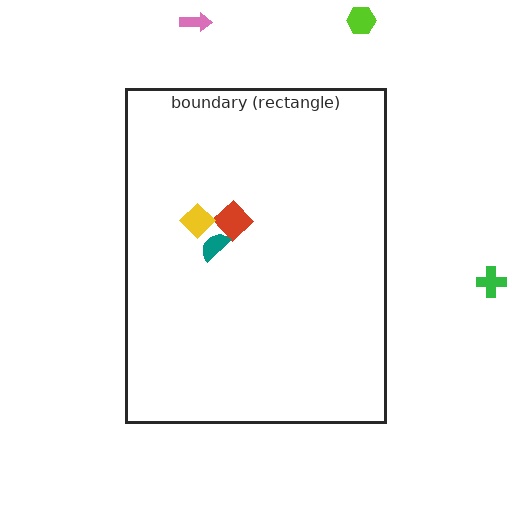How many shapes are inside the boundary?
3 inside, 3 outside.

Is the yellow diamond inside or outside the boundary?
Inside.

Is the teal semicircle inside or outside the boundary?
Inside.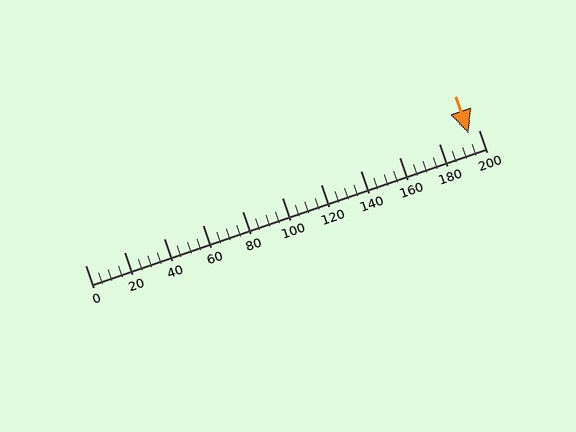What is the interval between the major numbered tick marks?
The major tick marks are spaced 20 units apart.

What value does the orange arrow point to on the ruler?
The orange arrow points to approximately 195.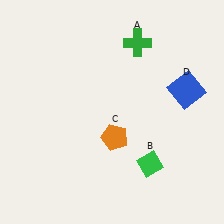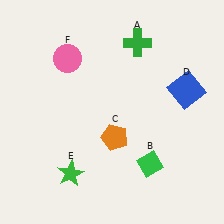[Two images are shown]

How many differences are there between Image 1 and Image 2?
There are 2 differences between the two images.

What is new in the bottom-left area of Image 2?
A green star (E) was added in the bottom-left area of Image 2.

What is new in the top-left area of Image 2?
A pink circle (F) was added in the top-left area of Image 2.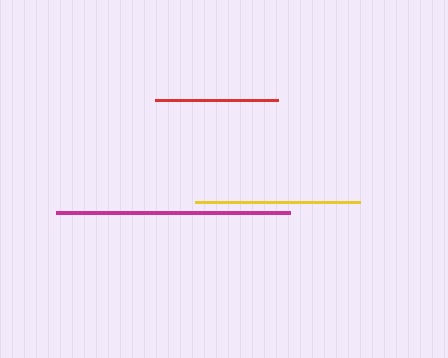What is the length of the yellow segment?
The yellow segment is approximately 164 pixels long.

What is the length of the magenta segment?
The magenta segment is approximately 234 pixels long.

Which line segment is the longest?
The magenta line is the longest at approximately 234 pixels.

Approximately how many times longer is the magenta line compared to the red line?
The magenta line is approximately 1.9 times the length of the red line.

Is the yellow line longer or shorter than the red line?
The yellow line is longer than the red line.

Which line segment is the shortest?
The red line is the shortest at approximately 123 pixels.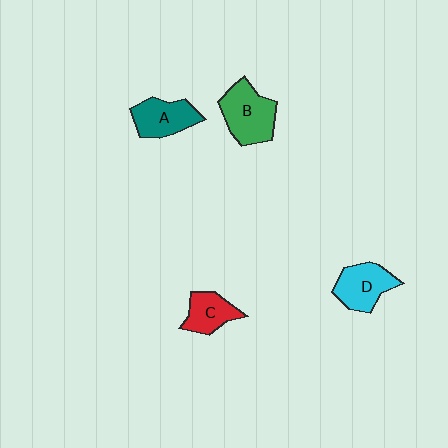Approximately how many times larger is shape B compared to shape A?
Approximately 1.2 times.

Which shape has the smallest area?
Shape C (red).